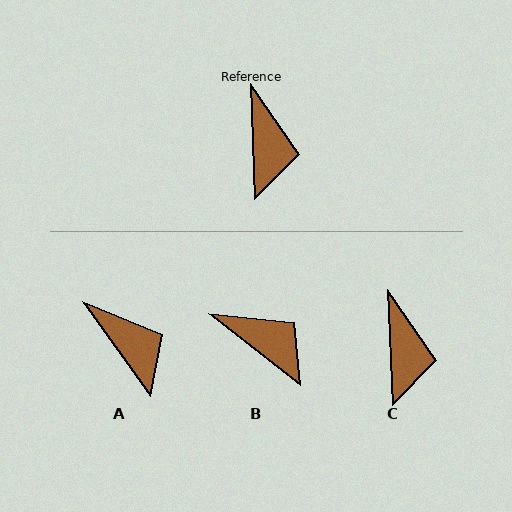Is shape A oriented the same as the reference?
No, it is off by about 34 degrees.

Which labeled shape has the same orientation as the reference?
C.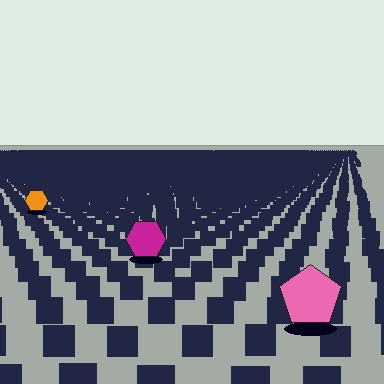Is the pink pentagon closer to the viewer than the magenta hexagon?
Yes. The pink pentagon is closer — you can tell from the texture gradient: the ground texture is coarser near it.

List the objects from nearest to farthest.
From nearest to farthest: the pink pentagon, the magenta hexagon, the orange hexagon.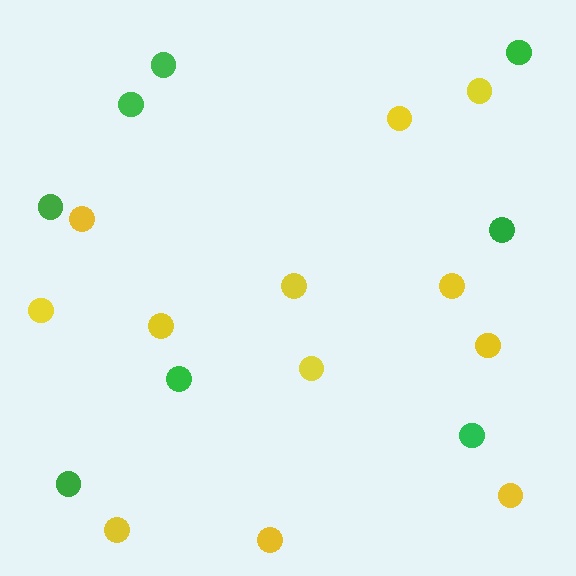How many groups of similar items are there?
There are 2 groups: one group of yellow circles (12) and one group of green circles (8).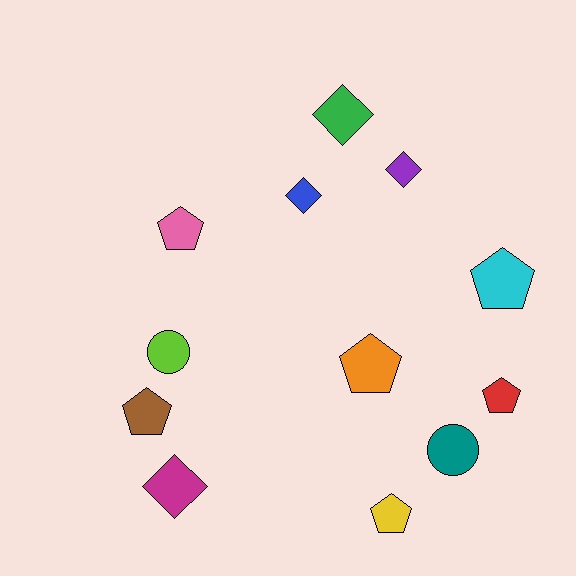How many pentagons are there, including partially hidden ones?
There are 6 pentagons.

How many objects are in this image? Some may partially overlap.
There are 12 objects.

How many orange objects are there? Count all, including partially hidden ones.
There is 1 orange object.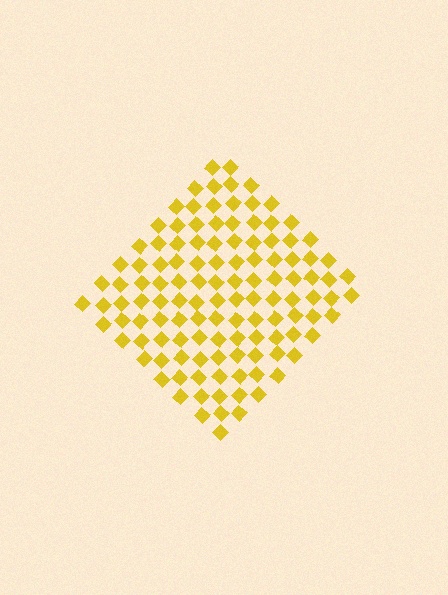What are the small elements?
The small elements are diamonds.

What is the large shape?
The large shape is a diamond.